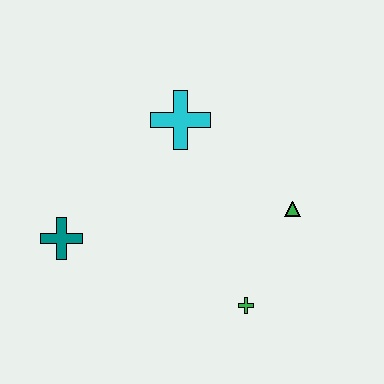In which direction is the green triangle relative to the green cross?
The green triangle is above the green cross.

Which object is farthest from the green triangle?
The teal cross is farthest from the green triangle.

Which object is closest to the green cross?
The green triangle is closest to the green cross.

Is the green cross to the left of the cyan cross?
No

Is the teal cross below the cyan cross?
Yes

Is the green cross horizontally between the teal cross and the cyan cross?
No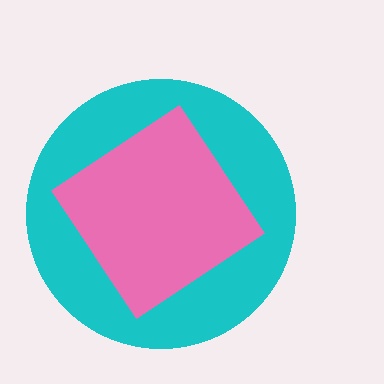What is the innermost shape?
The pink diamond.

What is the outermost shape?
The cyan circle.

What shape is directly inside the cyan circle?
The pink diamond.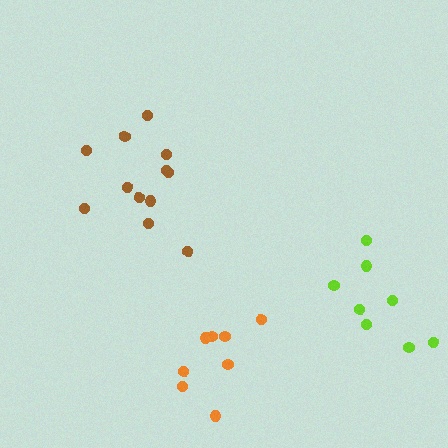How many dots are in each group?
Group 1: 12 dots, Group 2: 8 dots, Group 3: 8 dots (28 total).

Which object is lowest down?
The orange cluster is bottommost.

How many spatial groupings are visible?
There are 3 spatial groupings.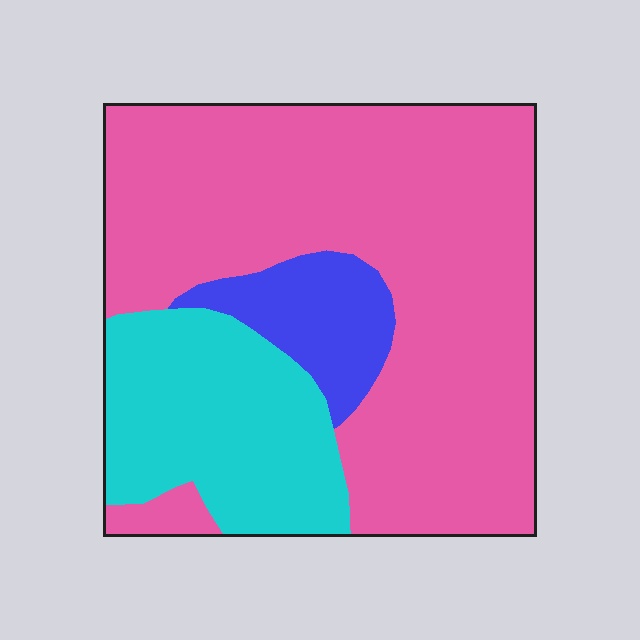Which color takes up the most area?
Pink, at roughly 65%.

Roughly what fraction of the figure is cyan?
Cyan takes up between a sixth and a third of the figure.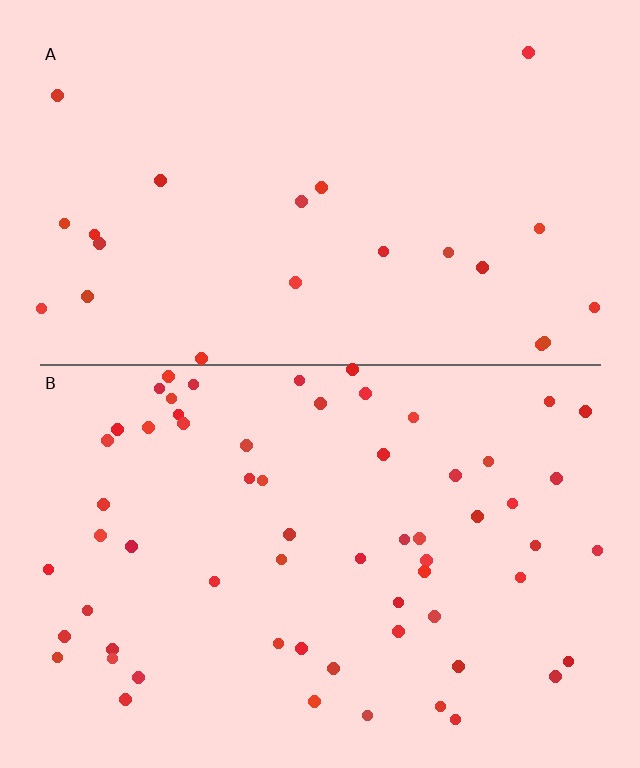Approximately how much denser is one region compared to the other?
Approximately 2.8× — region B over region A.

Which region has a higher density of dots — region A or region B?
B (the bottom).